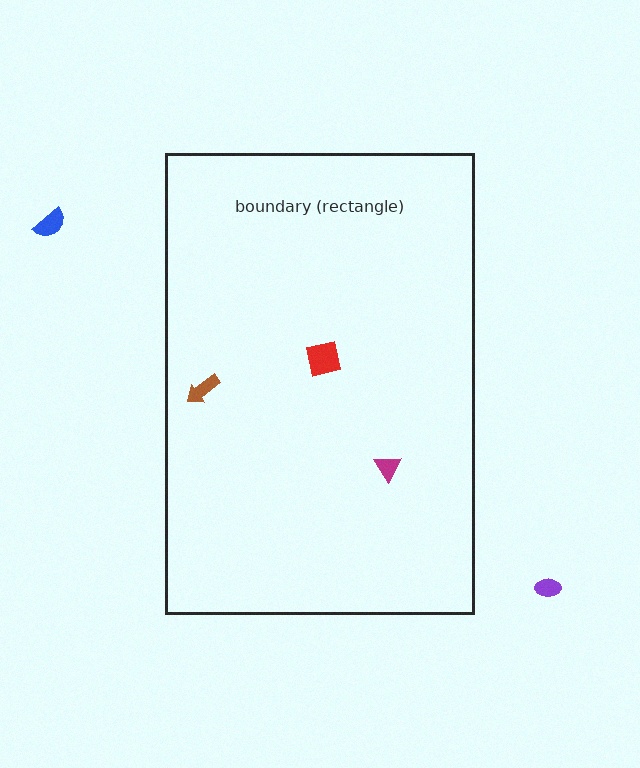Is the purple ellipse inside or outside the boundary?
Outside.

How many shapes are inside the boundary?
3 inside, 2 outside.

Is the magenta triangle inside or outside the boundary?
Inside.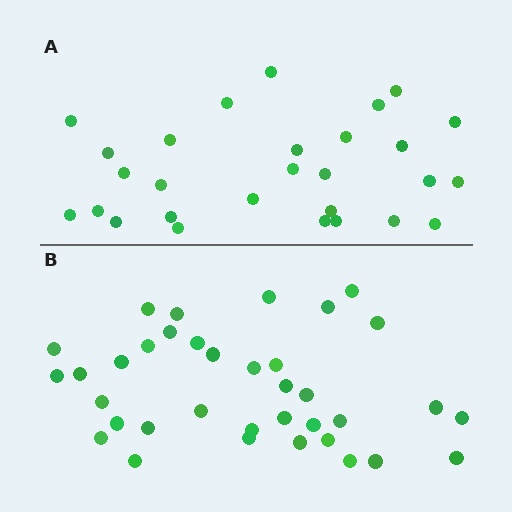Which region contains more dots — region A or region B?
Region B (the bottom region) has more dots.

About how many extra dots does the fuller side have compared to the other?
Region B has roughly 8 or so more dots than region A.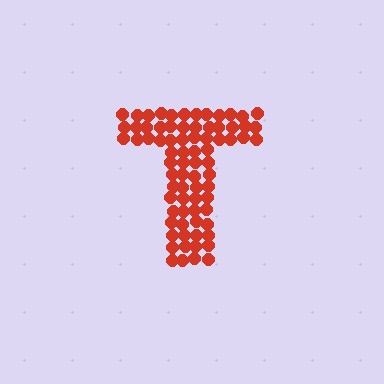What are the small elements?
The small elements are circles.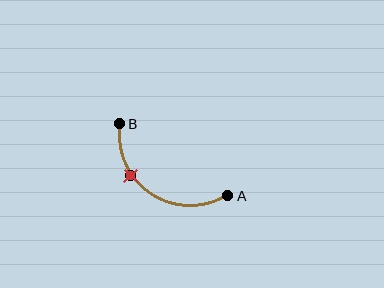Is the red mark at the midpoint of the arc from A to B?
No. The red mark lies on the arc but is closer to endpoint B. The arc midpoint would be at the point on the curve equidistant along the arc from both A and B.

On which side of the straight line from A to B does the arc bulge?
The arc bulges below the straight line connecting A and B.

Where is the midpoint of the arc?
The arc midpoint is the point on the curve farthest from the straight line joining A and B. It sits below that line.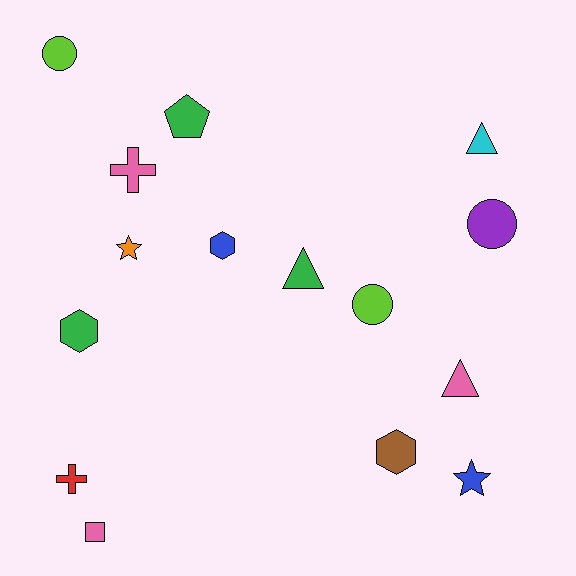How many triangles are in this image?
There are 3 triangles.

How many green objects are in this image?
There are 3 green objects.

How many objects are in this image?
There are 15 objects.